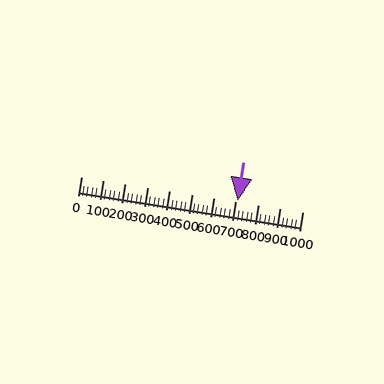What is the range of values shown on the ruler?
The ruler shows values from 0 to 1000.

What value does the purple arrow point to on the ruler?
The purple arrow points to approximately 709.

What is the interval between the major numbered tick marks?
The major tick marks are spaced 100 units apart.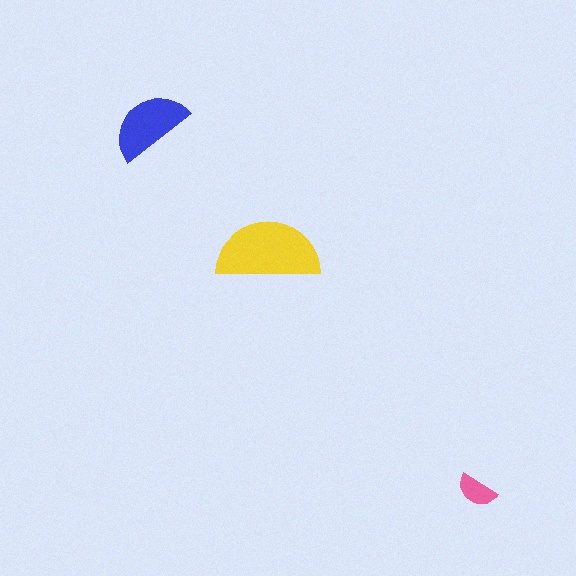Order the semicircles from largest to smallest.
the yellow one, the blue one, the pink one.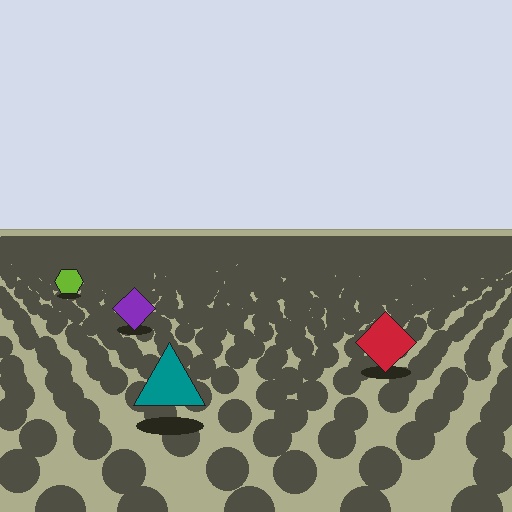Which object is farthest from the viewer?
The lime hexagon is farthest from the viewer. It appears smaller and the ground texture around it is denser.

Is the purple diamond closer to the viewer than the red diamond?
No. The red diamond is closer — you can tell from the texture gradient: the ground texture is coarser near it.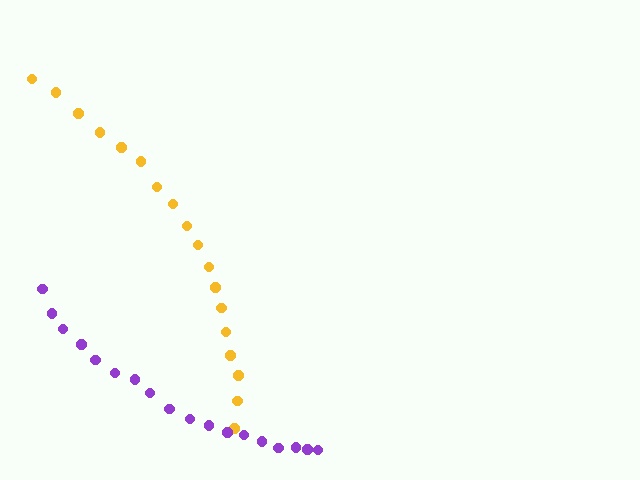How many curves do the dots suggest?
There are 2 distinct paths.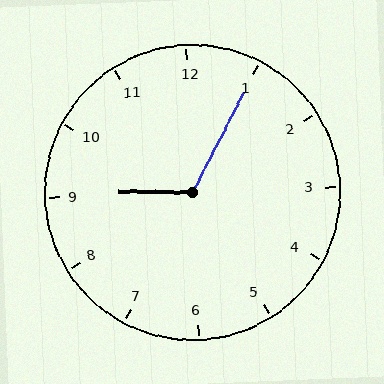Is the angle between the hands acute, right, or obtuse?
It is obtuse.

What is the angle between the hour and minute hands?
Approximately 118 degrees.